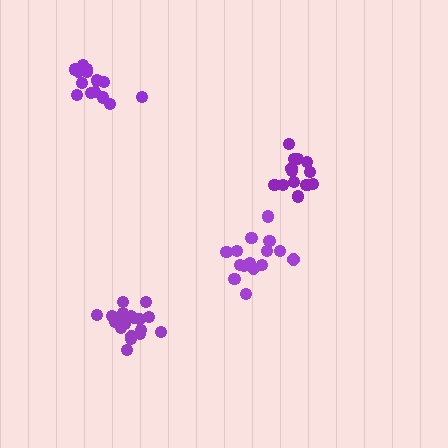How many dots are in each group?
Group 1: 15 dots, Group 2: 14 dots, Group 3: 20 dots, Group 4: 14 dots (63 total).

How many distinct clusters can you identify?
There are 4 distinct clusters.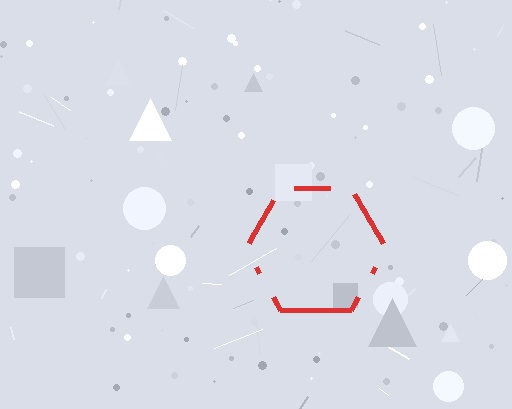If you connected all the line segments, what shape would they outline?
They would outline a hexagon.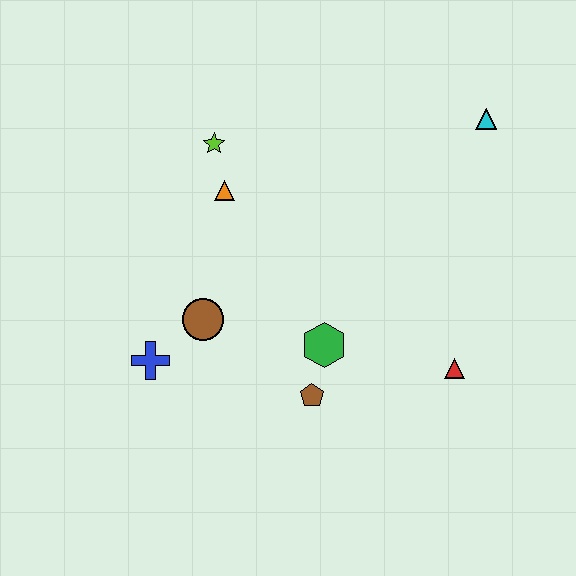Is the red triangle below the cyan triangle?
Yes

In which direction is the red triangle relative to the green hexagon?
The red triangle is to the right of the green hexagon.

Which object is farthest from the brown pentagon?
The cyan triangle is farthest from the brown pentagon.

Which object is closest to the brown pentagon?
The green hexagon is closest to the brown pentagon.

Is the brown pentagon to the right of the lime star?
Yes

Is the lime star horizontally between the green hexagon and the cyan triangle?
No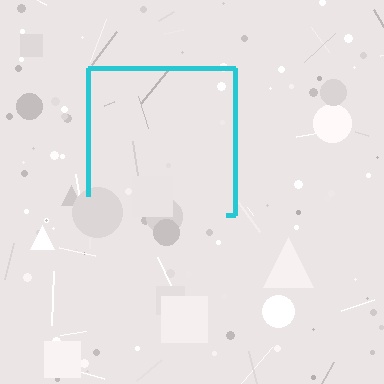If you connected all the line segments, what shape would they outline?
They would outline a square.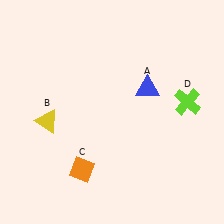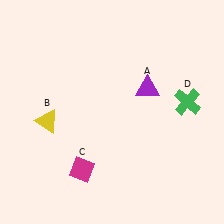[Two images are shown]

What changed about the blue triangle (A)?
In Image 1, A is blue. In Image 2, it changed to purple.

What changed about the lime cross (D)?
In Image 1, D is lime. In Image 2, it changed to green.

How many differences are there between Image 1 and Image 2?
There are 3 differences between the two images.